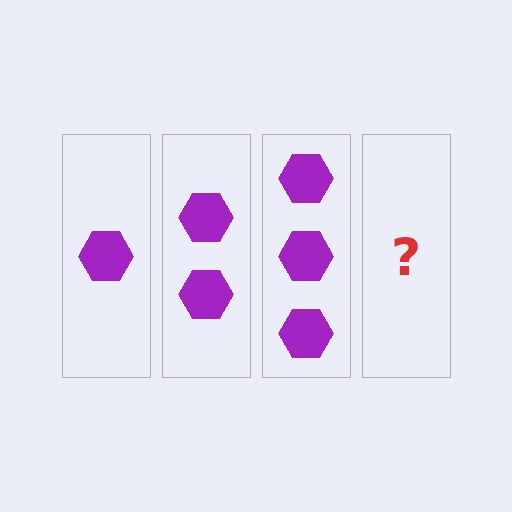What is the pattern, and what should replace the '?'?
The pattern is that each step adds one more hexagon. The '?' should be 4 hexagons.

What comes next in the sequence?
The next element should be 4 hexagons.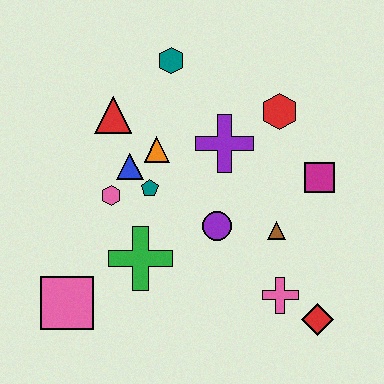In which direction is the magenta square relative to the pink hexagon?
The magenta square is to the right of the pink hexagon.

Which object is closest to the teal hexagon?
The red triangle is closest to the teal hexagon.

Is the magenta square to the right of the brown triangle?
Yes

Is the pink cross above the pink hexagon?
No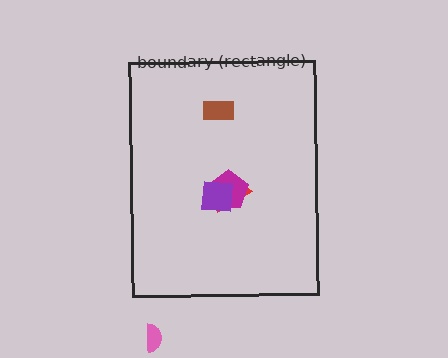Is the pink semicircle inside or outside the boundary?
Outside.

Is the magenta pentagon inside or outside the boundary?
Inside.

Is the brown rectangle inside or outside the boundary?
Inside.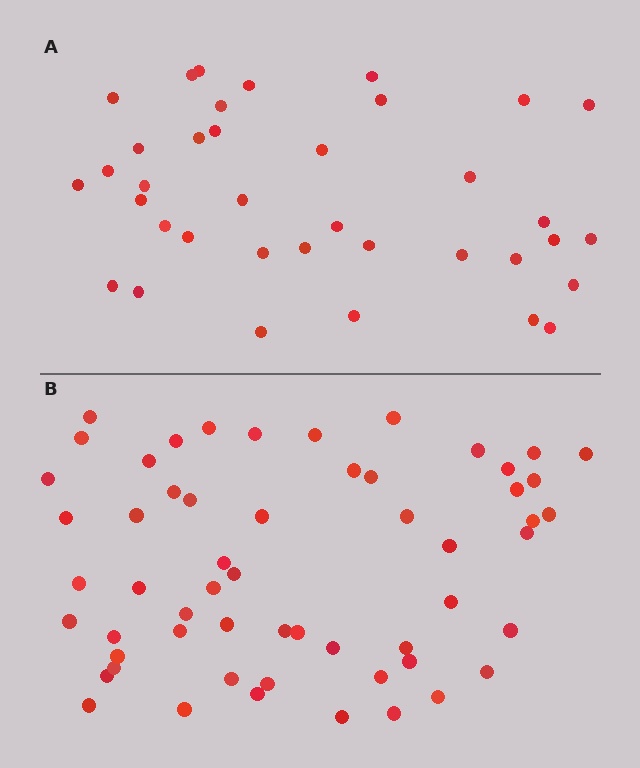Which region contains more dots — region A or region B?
Region B (the bottom region) has more dots.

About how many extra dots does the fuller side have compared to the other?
Region B has approximately 20 more dots than region A.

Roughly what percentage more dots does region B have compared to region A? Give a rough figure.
About 55% more.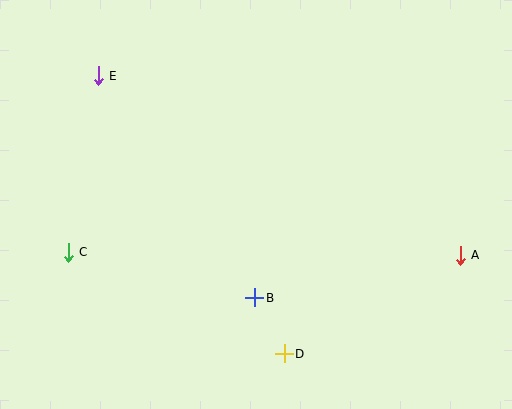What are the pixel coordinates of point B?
Point B is at (255, 298).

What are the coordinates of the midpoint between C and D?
The midpoint between C and D is at (176, 303).